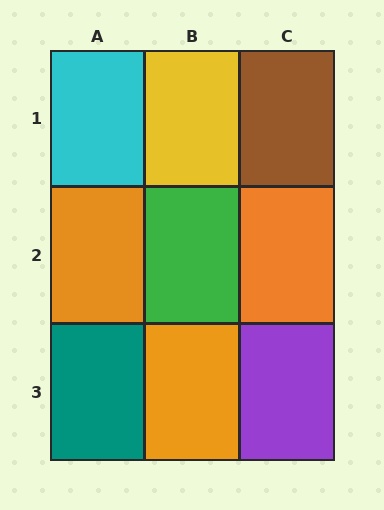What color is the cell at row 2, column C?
Orange.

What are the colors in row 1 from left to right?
Cyan, yellow, brown.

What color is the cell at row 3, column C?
Purple.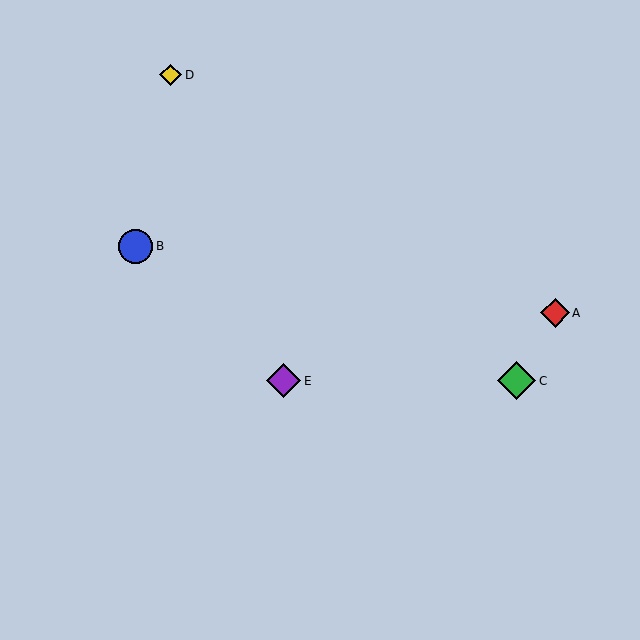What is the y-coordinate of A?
Object A is at y≈313.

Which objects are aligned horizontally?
Objects C, E are aligned horizontally.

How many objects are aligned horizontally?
2 objects (C, E) are aligned horizontally.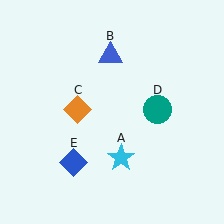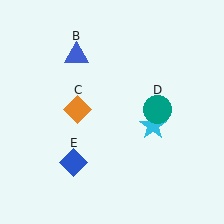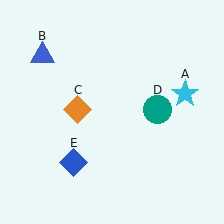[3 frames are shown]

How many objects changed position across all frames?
2 objects changed position: cyan star (object A), blue triangle (object B).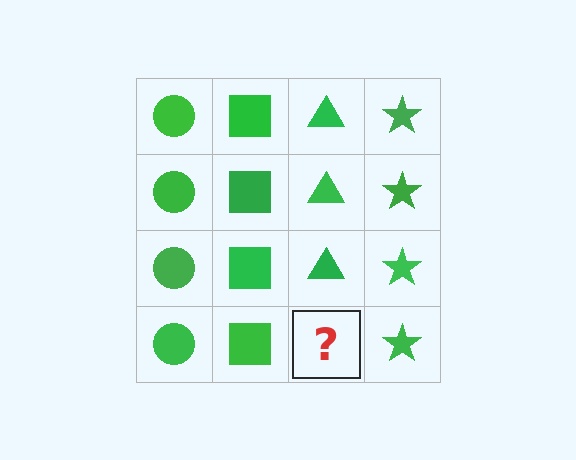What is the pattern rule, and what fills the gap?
The rule is that each column has a consistent shape. The gap should be filled with a green triangle.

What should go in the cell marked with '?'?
The missing cell should contain a green triangle.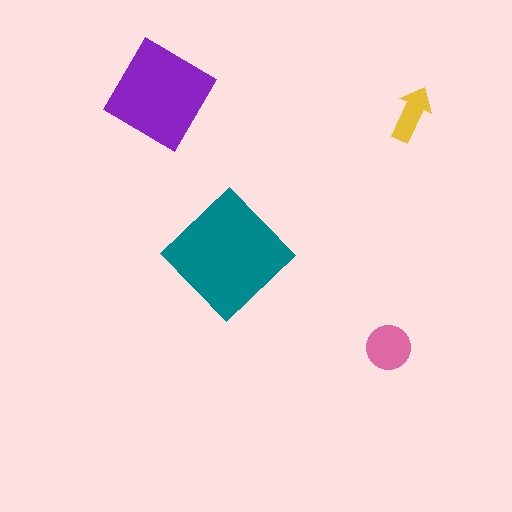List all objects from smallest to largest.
The yellow arrow, the pink circle, the purple diamond, the teal diamond.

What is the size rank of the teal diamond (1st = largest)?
1st.